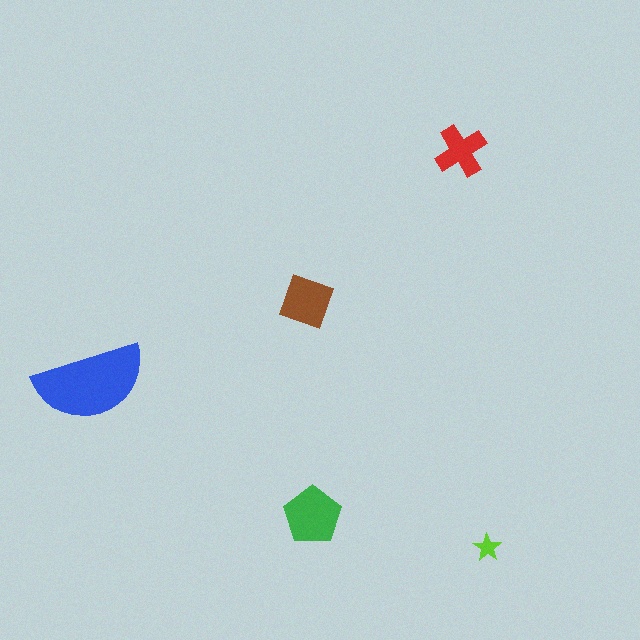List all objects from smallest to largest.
The lime star, the red cross, the brown diamond, the green pentagon, the blue semicircle.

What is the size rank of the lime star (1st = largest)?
5th.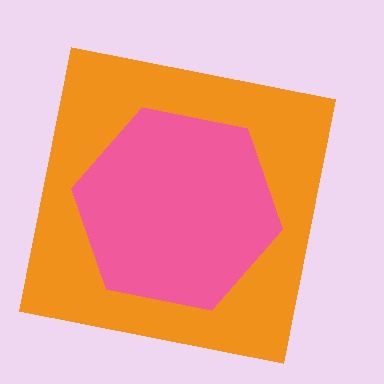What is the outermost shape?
The orange square.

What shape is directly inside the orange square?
The pink hexagon.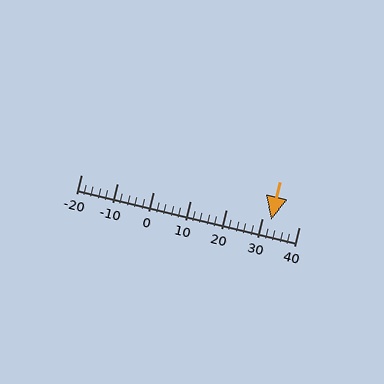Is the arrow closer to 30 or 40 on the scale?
The arrow is closer to 30.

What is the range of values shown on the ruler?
The ruler shows values from -20 to 40.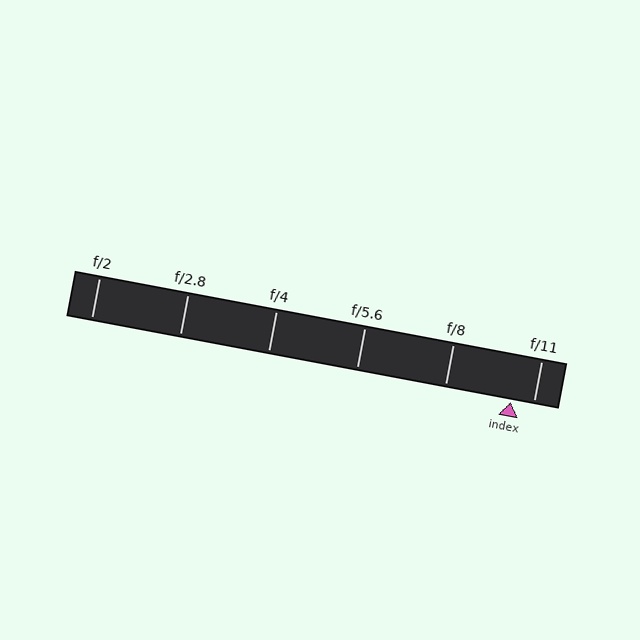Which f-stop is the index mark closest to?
The index mark is closest to f/11.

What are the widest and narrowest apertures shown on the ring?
The widest aperture shown is f/2 and the narrowest is f/11.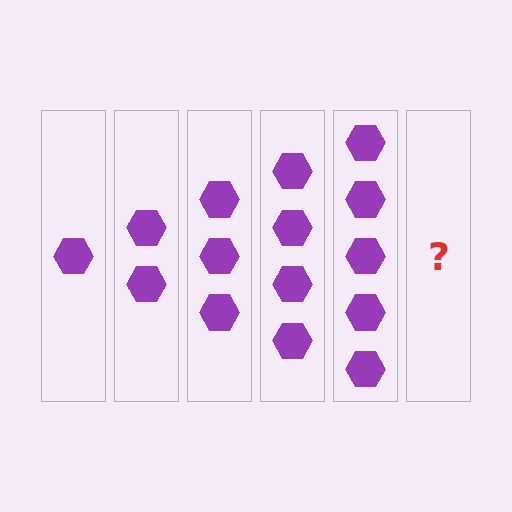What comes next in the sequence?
The next element should be 6 hexagons.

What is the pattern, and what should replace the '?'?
The pattern is that each step adds one more hexagon. The '?' should be 6 hexagons.